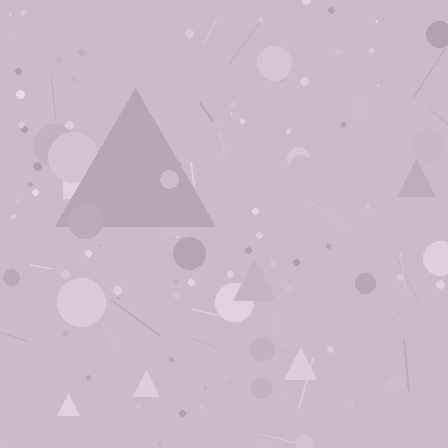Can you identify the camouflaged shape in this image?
The camouflaged shape is a triangle.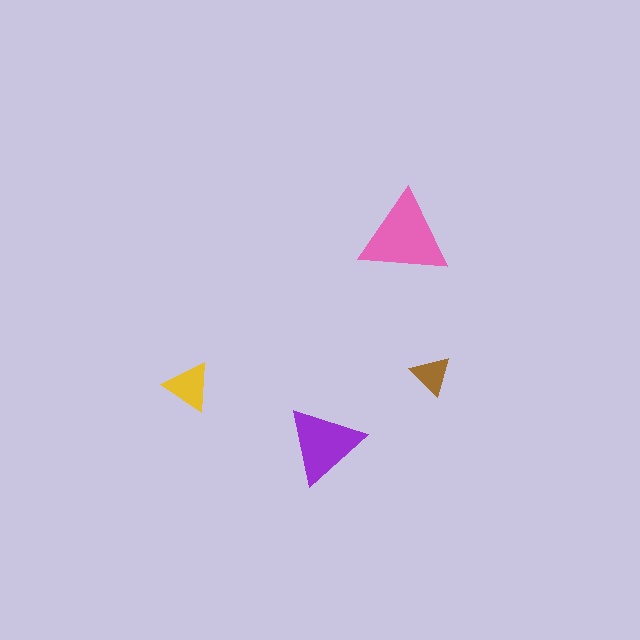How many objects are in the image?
There are 4 objects in the image.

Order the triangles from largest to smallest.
the pink one, the purple one, the yellow one, the brown one.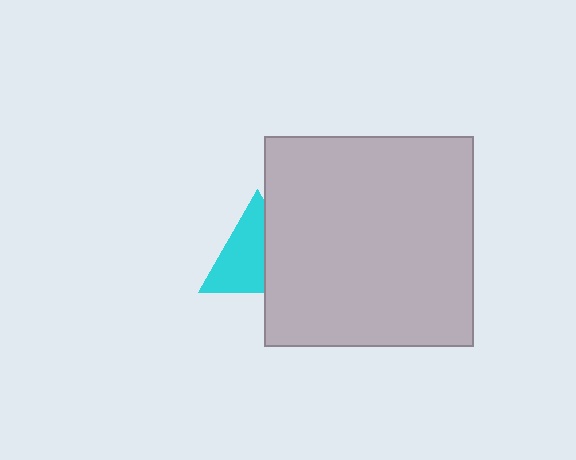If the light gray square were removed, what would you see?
You would see the complete cyan triangle.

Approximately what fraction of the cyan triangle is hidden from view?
Roughly 41% of the cyan triangle is hidden behind the light gray square.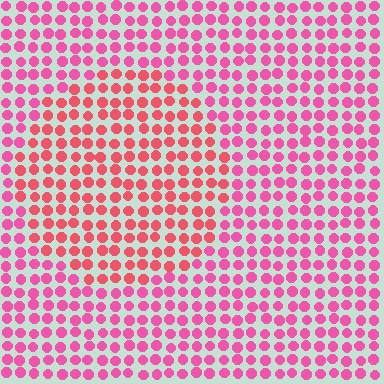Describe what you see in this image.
The image is filled with small pink elements in a uniform arrangement. A circle-shaped region is visible where the elements are tinted to a slightly different hue, forming a subtle color boundary.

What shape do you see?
I see a circle.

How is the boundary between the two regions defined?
The boundary is defined purely by a slight shift in hue (about 25 degrees). Spacing, size, and orientation are identical on both sides.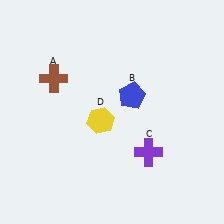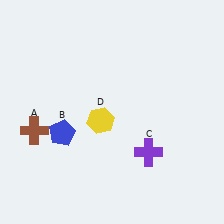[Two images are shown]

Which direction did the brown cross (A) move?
The brown cross (A) moved down.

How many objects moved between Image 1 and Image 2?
2 objects moved between the two images.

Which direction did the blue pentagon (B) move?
The blue pentagon (B) moved left.